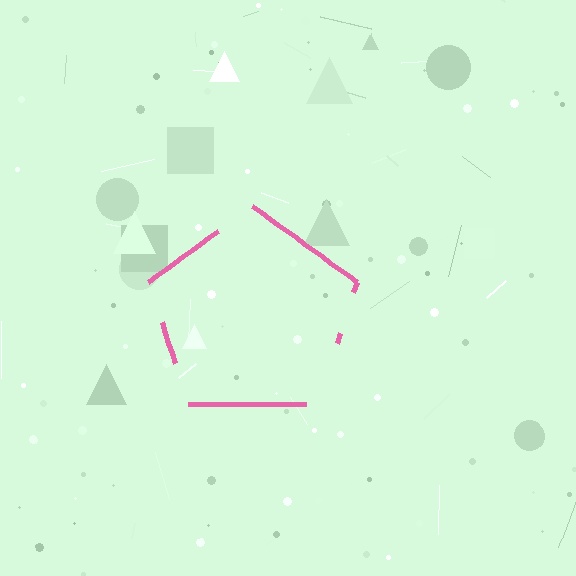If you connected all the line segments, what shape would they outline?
They would outline a pentagon.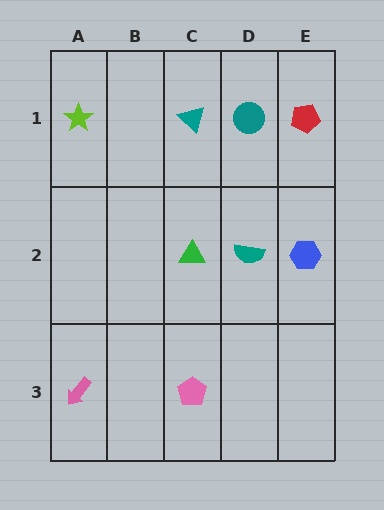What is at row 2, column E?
A blue hexagon.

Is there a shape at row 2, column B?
No, that cell is empty.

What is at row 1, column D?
A teal circle.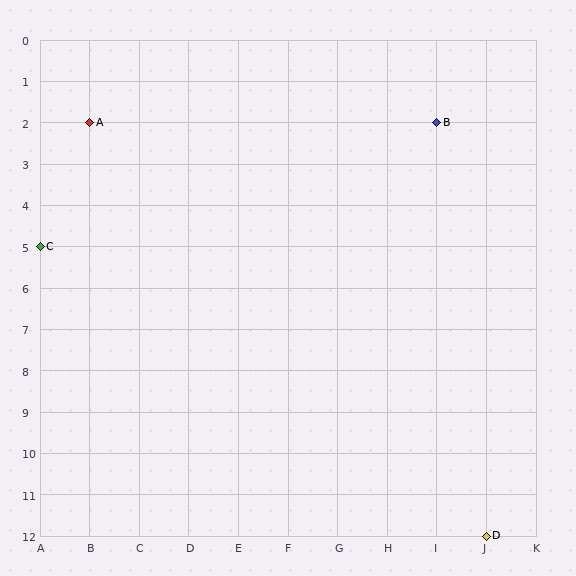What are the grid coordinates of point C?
Point C is at grid coordinates (A, 5).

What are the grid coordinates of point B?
Point B is at grid coordinates (I, 2).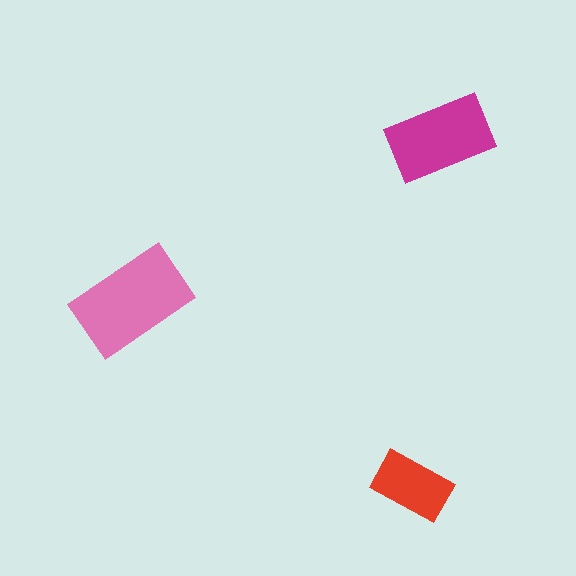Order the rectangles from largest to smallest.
the pink one, the magenta one, the red one.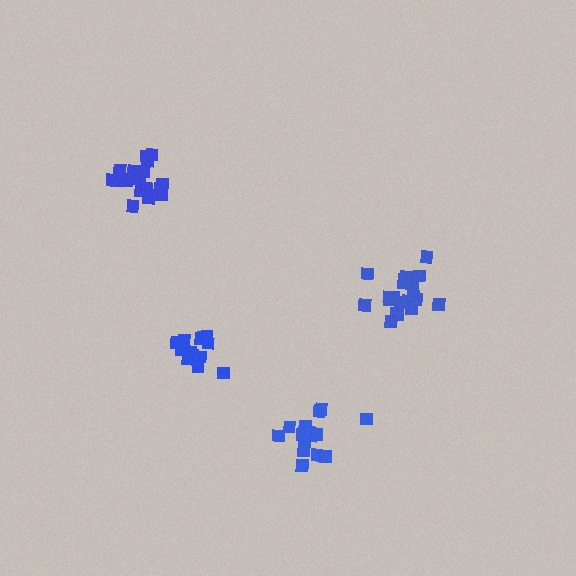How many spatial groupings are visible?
There are 4 spatial groupings.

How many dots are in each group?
Group 1: 21 dots, Group 2: 19 dots, Group 3: 15 dots, Group 4: 15 dots (70 total).